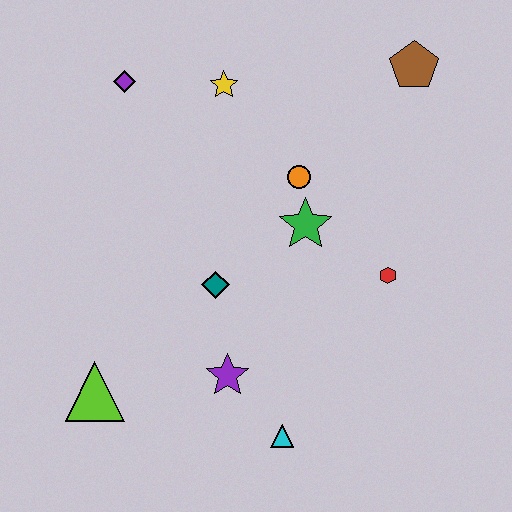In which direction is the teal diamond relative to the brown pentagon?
The teal diamond is below the brown pentagon.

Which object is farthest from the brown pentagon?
The lime triangle is farthest from the brown pentagon.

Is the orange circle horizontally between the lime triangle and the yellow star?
No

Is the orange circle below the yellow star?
Yes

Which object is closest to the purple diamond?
The yellow star is closest to the purple diamond.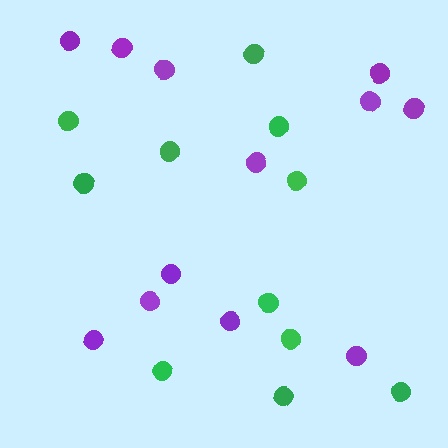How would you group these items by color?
There are 2 groups: one group of purple circles (12) and one group of green circles (11).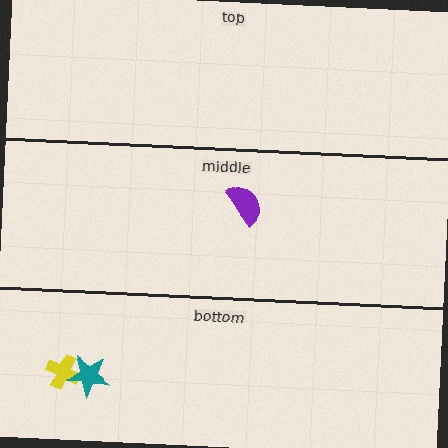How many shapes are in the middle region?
1.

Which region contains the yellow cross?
The bottom region.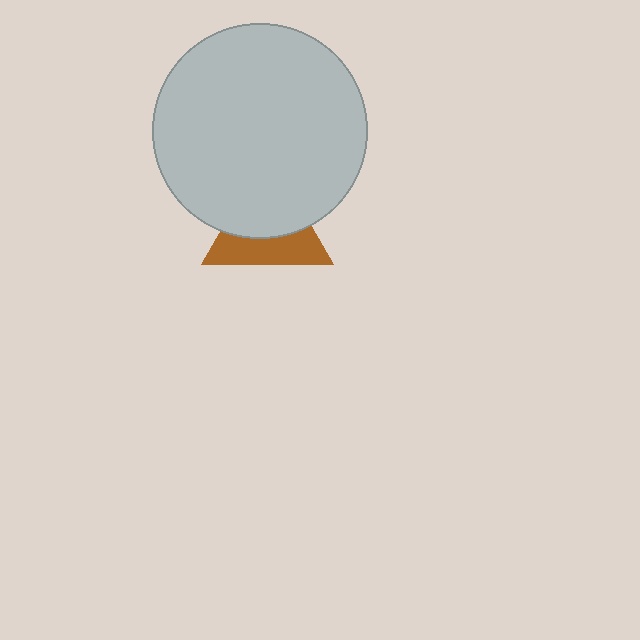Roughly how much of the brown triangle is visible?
About half of it is visible (roughly 45%).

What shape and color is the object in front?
The object in front is a light gray circle.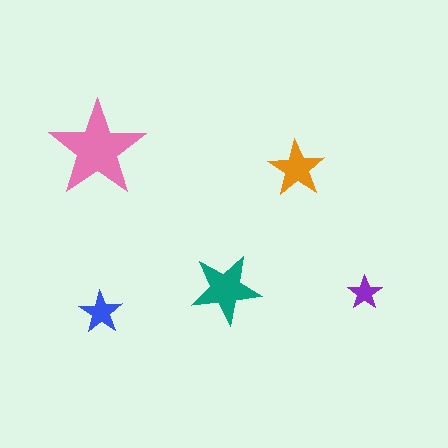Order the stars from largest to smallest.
the pink one, the teal one, the orange one, the blue one, the purple one.